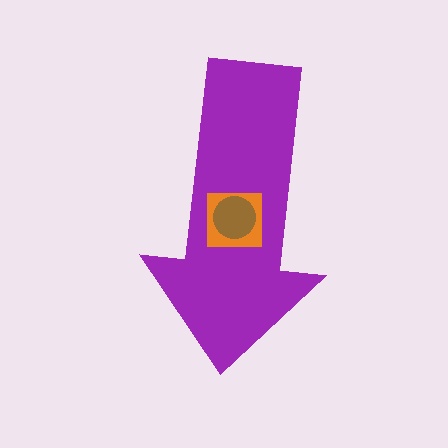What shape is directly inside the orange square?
The brown circle.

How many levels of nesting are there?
3.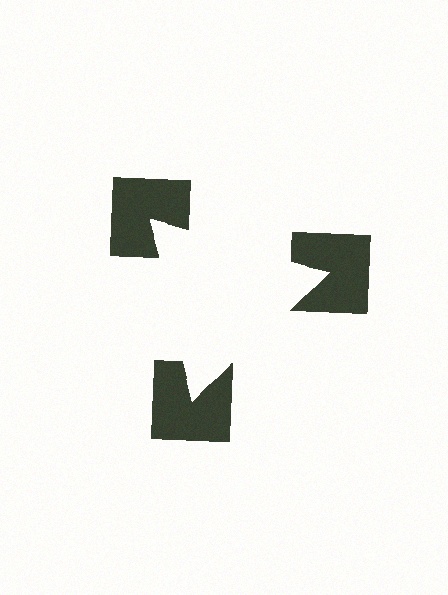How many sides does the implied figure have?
3 sides.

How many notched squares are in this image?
There are 3 — one at each vertex of the illusory triangle.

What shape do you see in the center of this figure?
An illusory triangle — its edges are inferred from the aligned wedge cuts in the notched squares, not physically drawn.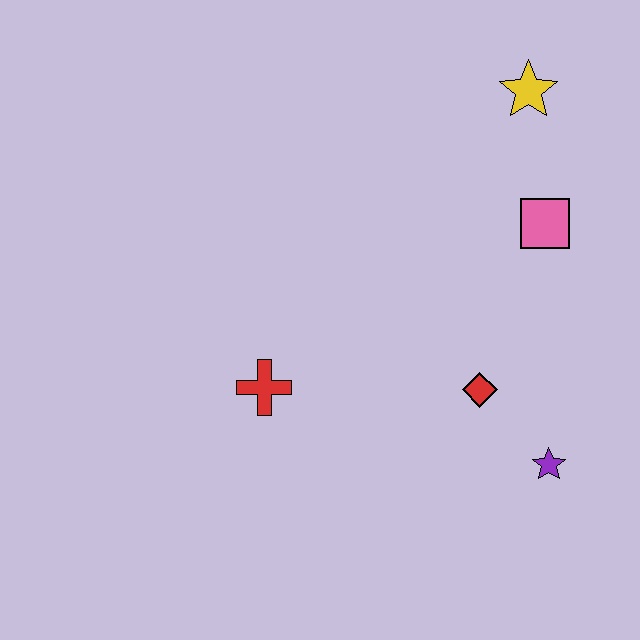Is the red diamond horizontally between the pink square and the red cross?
Yes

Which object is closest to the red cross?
The red diamond is closest to the red cross.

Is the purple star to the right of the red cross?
Yes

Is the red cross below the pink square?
Yes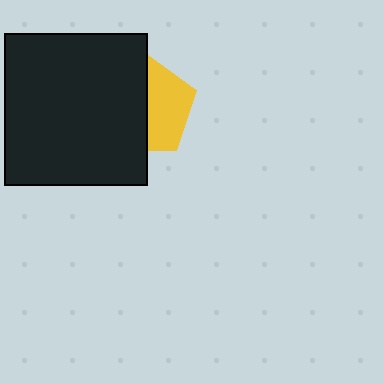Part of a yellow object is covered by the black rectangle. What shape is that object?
It is a pentagon.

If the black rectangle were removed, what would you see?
You would see the complete yellow pentagon.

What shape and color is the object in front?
The object in front is a black rectangle.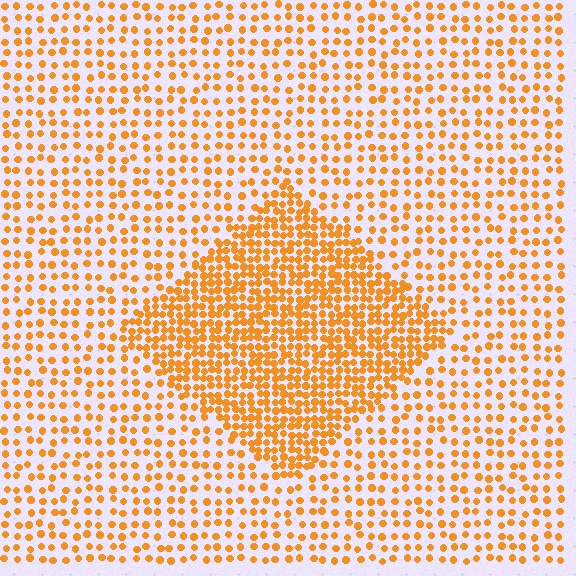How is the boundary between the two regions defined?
The boundary is defined by a change in element density (approximately 2.2x ratio). All elements are the same color, size, and shape.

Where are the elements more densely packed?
The elements are more densely packed inside the diamond boundary.